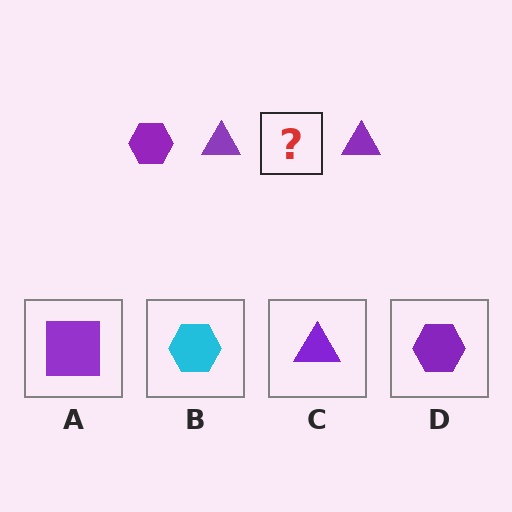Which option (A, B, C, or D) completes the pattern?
D.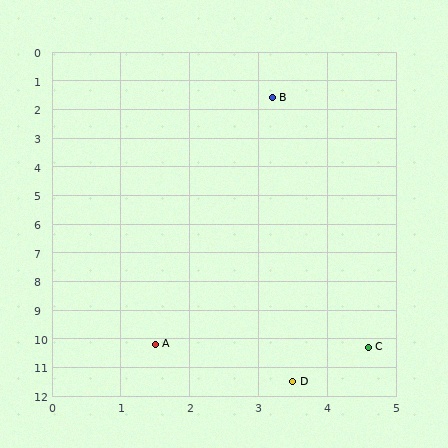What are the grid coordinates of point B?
Point B is at approximately (3.2, 1.6).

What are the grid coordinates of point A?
Point A is at approximately (1.5, 10.2).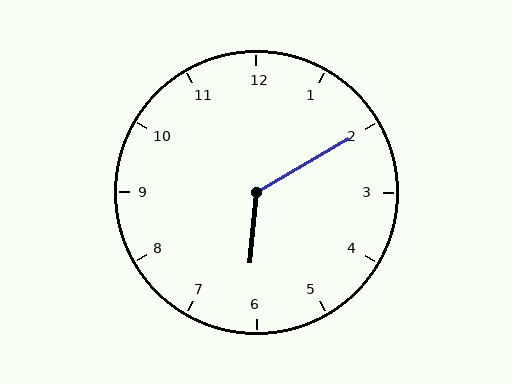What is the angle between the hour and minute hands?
Approximately 125 degrees.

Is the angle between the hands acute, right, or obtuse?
It is obtuse.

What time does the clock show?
6:10.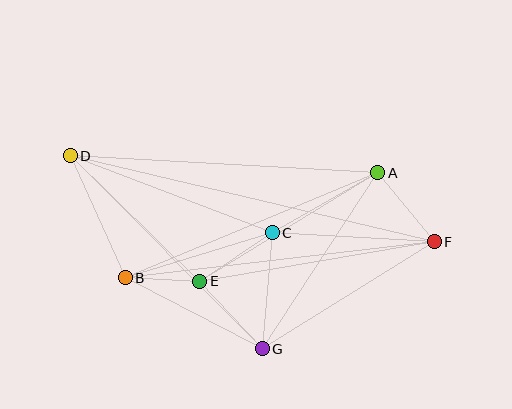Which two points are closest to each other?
Points B and E are closest to each other.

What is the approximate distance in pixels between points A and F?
The distance between A and F is approximately 89 pixels.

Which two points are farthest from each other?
Points D and F are farthest from each other.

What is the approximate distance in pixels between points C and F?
The distance between C and F is approximately 163 pixels.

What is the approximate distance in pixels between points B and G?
The distance between B and G is approximately 154 pixels.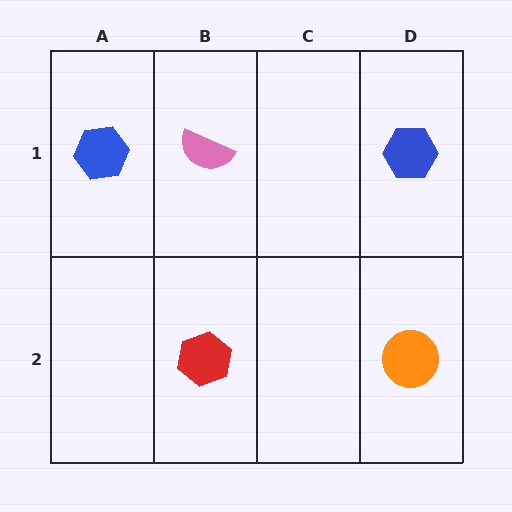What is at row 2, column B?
A red hexagon.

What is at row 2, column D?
An orange circle.